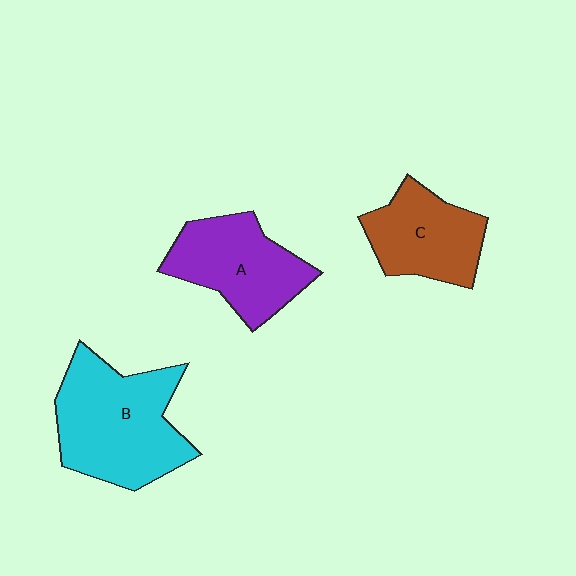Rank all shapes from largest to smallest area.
From largest to smallest: B (cyan), A (purple), C (brown).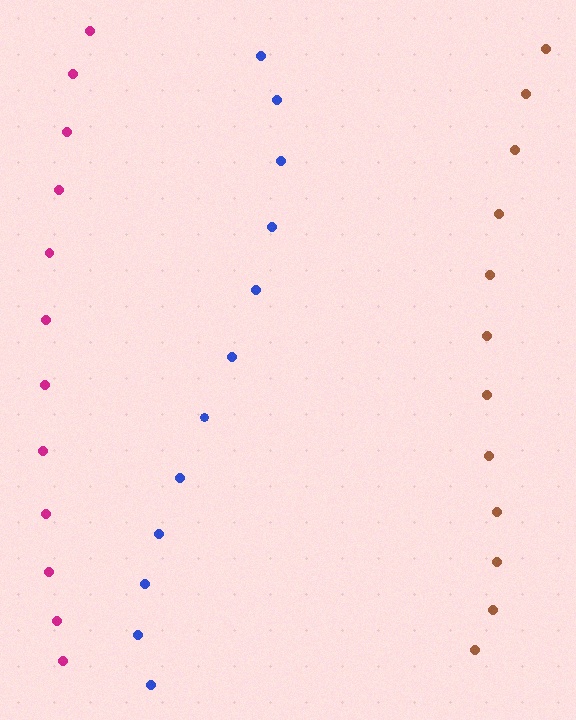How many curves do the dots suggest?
There are 3 distinct paths.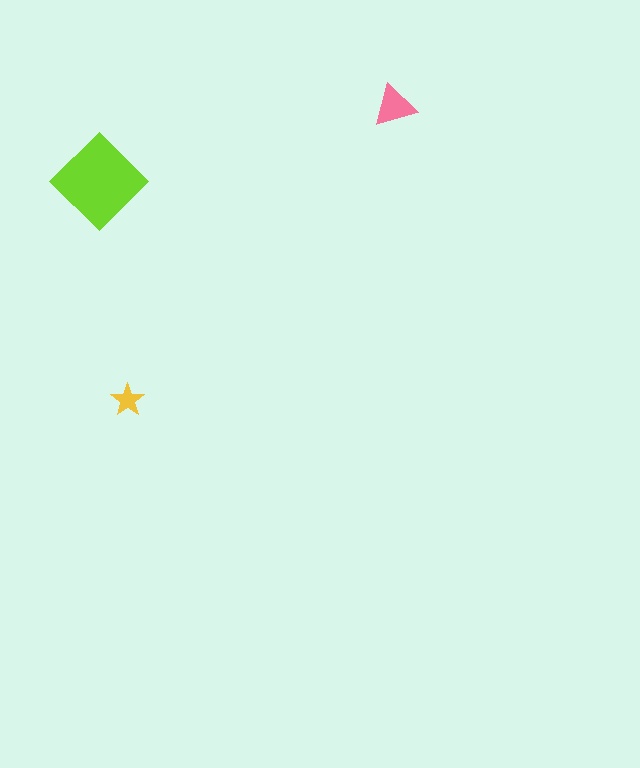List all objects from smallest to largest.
The yellow star, the pink triangle, the lime diamond.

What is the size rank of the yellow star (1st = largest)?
3rd.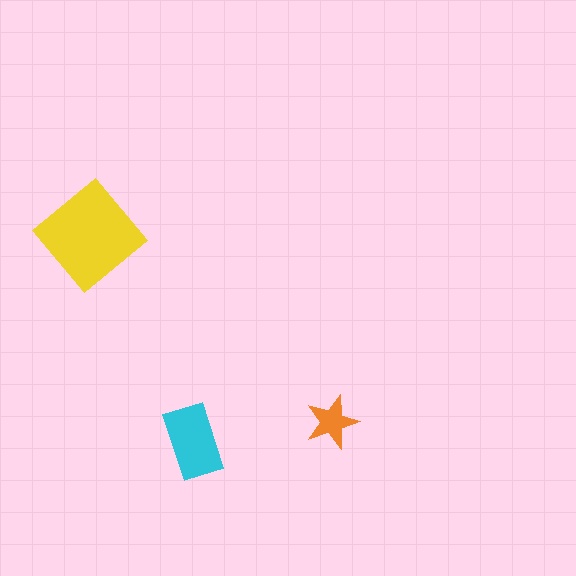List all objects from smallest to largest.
The orange star, the cyan rectangle, the yellow diamond.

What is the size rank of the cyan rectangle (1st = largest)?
2nd.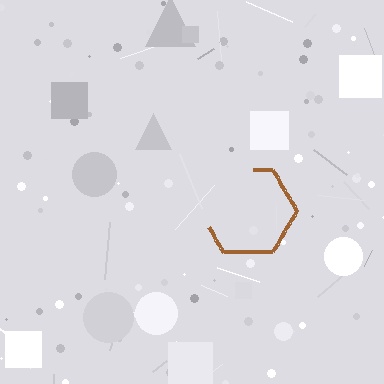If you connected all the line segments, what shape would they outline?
They would outline a hexagon.